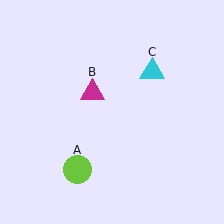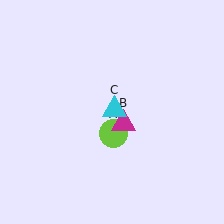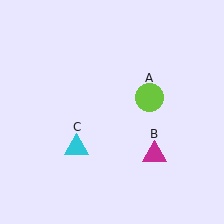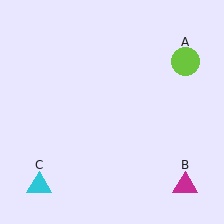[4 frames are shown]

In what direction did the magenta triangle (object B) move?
The magenta triangle (object B) moved down and to the right.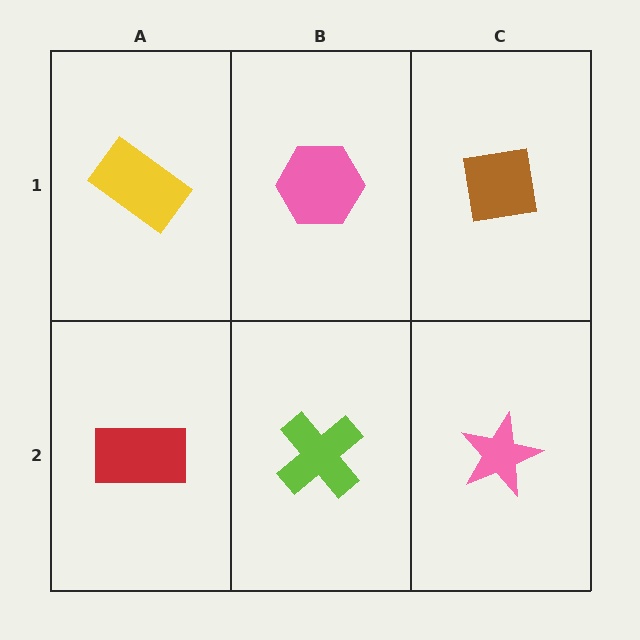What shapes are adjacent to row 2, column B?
A pink hexagon (row 1, column B), a red rectangle (row 2, column A), a pink star (row 2, column C).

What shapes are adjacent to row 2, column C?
A brown square (row 1, column C), a lime cross (row 2, column B).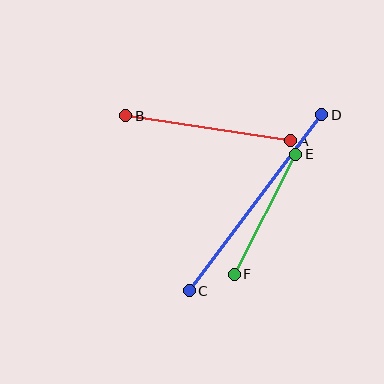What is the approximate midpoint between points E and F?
The midpoint is at approximately (265, 214) pixels.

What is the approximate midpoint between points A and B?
The midpoint is at approximately (208, 128) pixels.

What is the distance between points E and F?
The distance is approximately 135 pixels.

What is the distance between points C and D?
The distance is approximately 220 pixels.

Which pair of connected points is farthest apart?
Points C and D are farthest apart.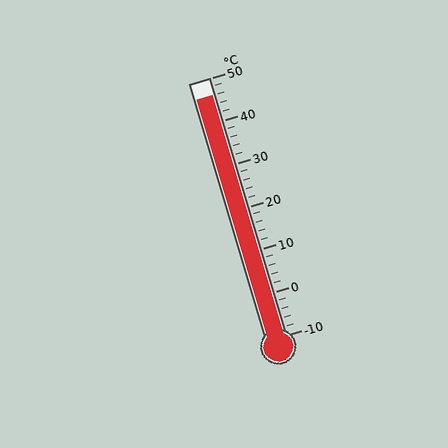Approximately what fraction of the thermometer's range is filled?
The thermometer is filled to approximately 95% of its range.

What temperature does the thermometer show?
The thermometer shows approximately 46°C.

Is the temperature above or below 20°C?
The temperature is above 20°C.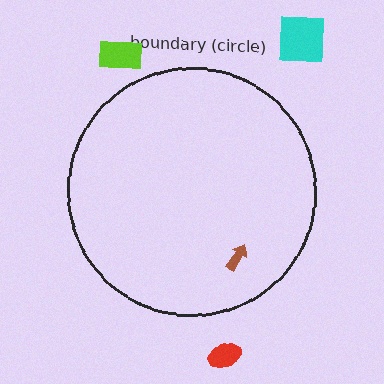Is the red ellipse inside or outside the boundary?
Outside.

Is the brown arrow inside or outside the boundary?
Inside.